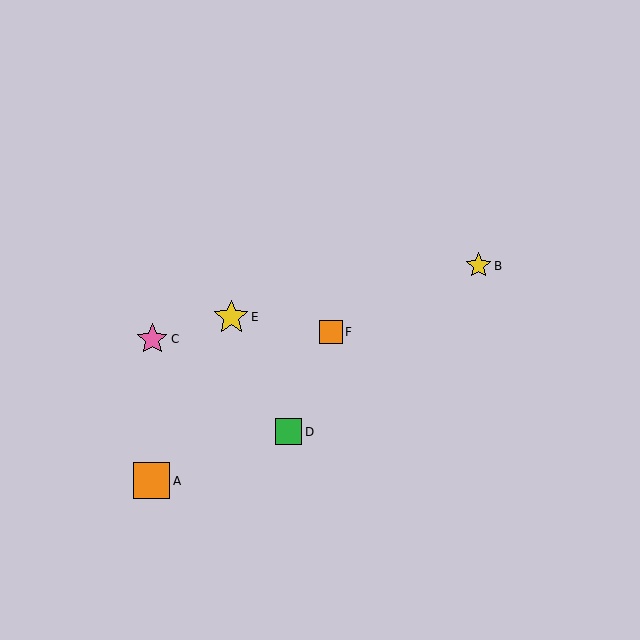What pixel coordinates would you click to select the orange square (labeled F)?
Click at (331, 332) to select the orange square F.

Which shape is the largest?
The orange square (labeled A) is the largest.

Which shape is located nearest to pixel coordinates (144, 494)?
The orange square (labeled A) at (151, 481) is nearest to that location.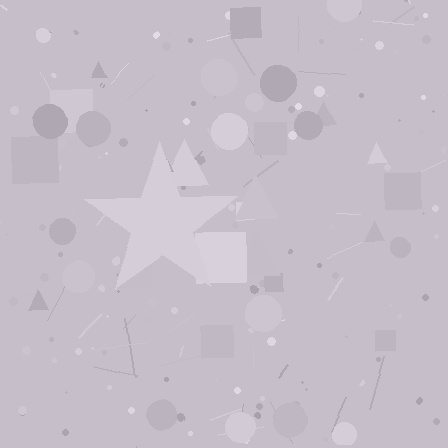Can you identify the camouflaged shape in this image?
The camouflaged shape is a star.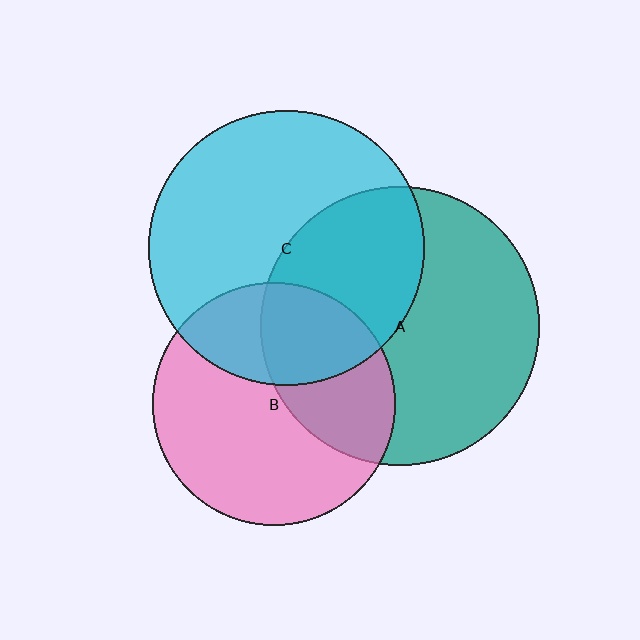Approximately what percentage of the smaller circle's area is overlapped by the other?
Approximately 35%.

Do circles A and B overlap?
Yes.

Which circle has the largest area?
Circle A (teal).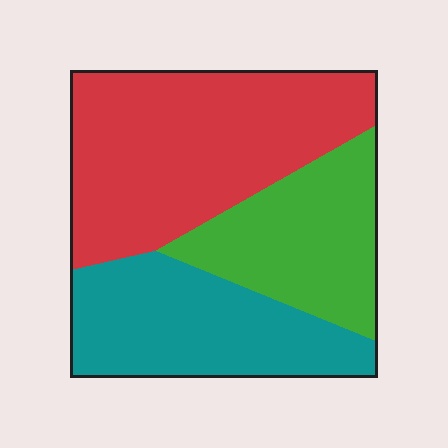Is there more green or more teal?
Teal.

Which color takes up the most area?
Red, at roughly 45%.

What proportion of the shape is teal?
Teal takes up about one third (1/3) of the shape.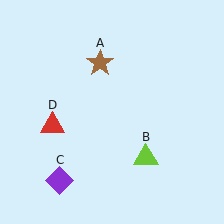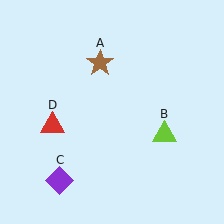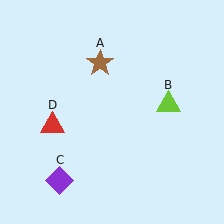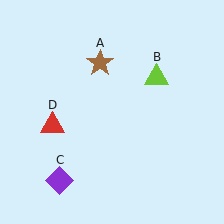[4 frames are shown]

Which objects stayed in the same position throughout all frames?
Brown star (object A) and purple diamond (object C) and red triangle (object D) remained stationary.